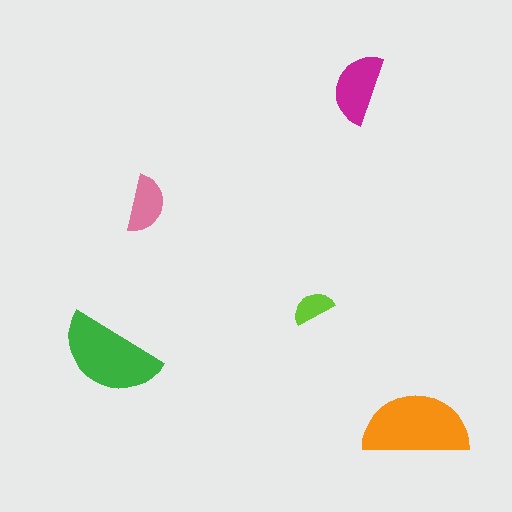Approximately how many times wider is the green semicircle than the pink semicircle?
About 2 times wider.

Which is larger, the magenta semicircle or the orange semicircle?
The orange one.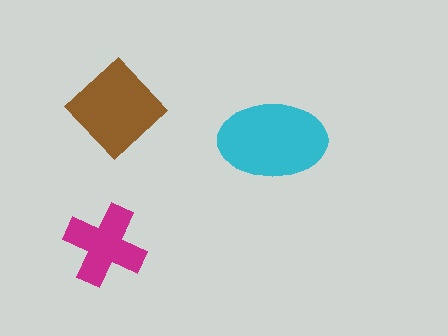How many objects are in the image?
There are 3 objects in the image.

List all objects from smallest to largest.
The magenta cross, the brown diamond, the cyan ellipse.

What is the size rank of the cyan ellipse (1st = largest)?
1st.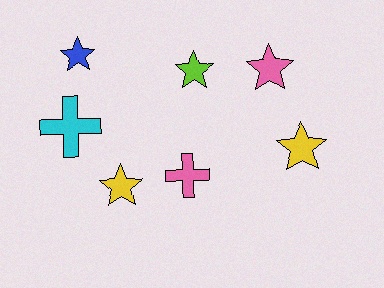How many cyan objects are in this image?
There is 1 cyan object.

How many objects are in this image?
There are 7 objects.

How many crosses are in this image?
There are 2 crosses.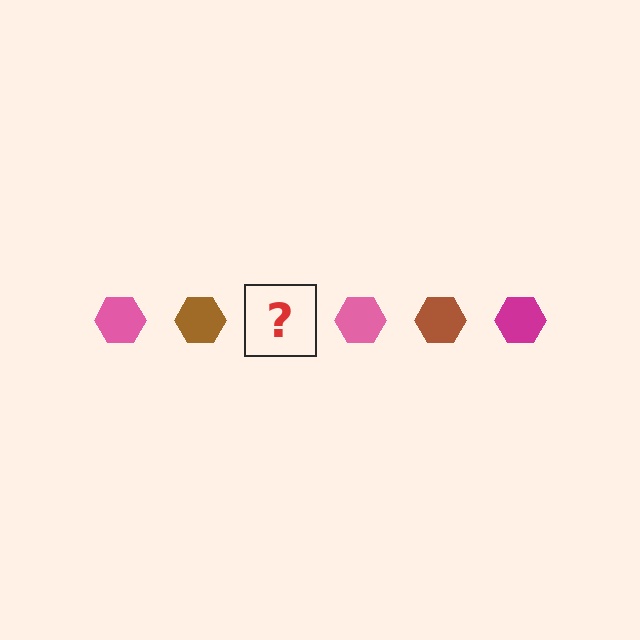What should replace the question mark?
The question mark should be replaced with a magenta hexagon.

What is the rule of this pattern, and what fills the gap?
The rule is that the pattern cycles through pink, brown, magenta hexagons. The gap should be filled with a magenta hexagon.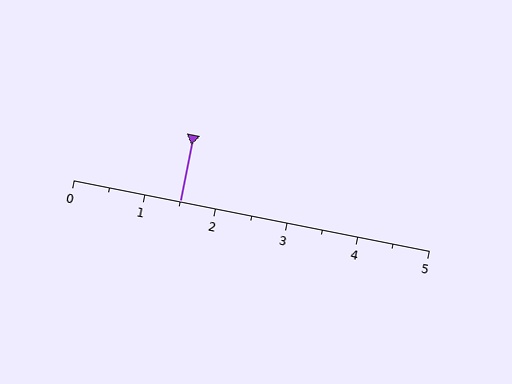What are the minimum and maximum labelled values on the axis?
The axis runs from 0 to 5.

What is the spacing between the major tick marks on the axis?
The major ticks are spaced 1 apart.